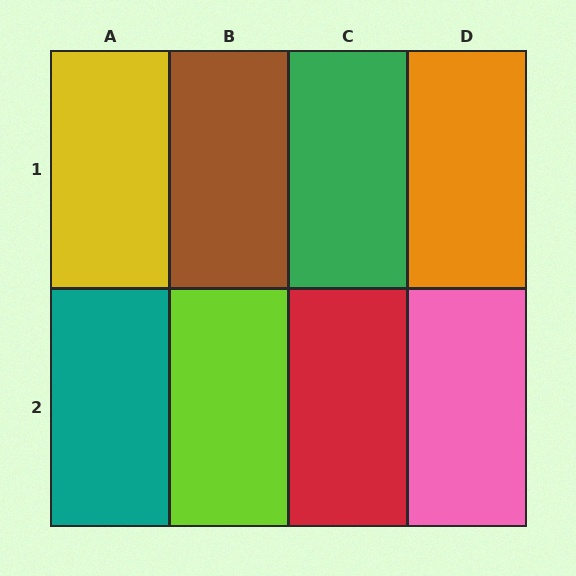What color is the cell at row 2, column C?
Red.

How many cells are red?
1 cell is red.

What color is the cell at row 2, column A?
Teal.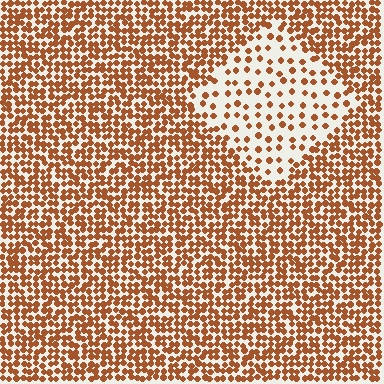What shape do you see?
I see a diamond.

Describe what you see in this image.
The image contains small brown elements arranged at two different densities. A diamond-shaped region is visible where the elements are less densely packed than the surrounding area.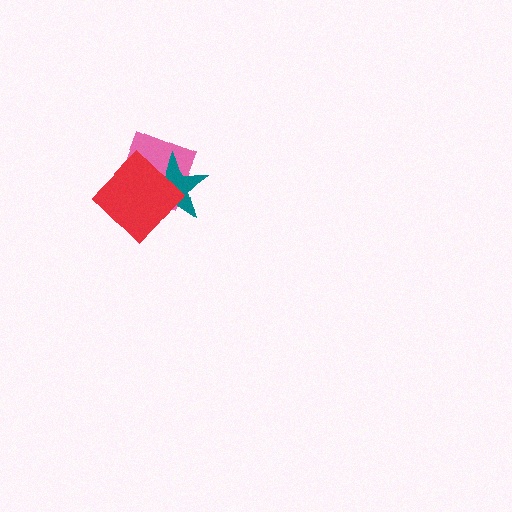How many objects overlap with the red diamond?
2 objects overlap with the red diamond.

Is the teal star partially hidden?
Yes, it is partially covered by another shape.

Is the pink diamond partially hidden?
Yes, it is partially covered by another shape.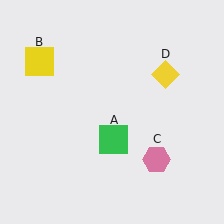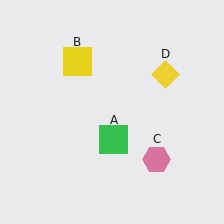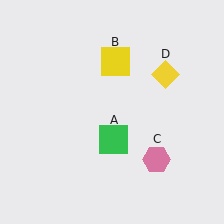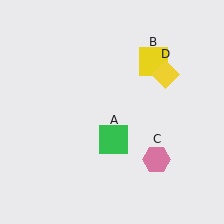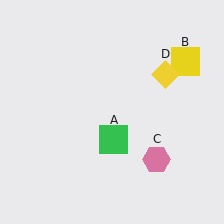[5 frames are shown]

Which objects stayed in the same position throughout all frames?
Green square (object A) and pink hexagon (object C) and yellow diamond (object D) remained stationary.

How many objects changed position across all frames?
1 object changed position: yellow square (object B).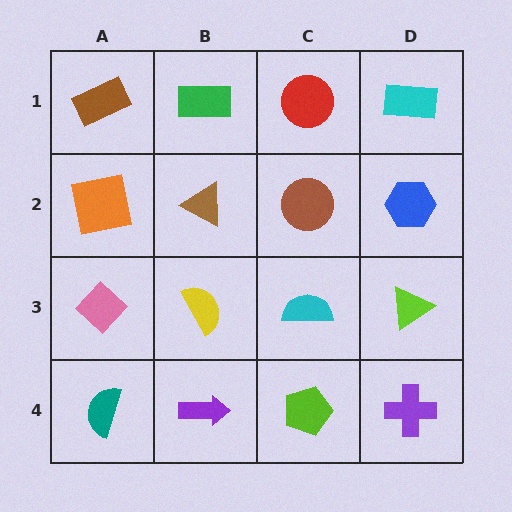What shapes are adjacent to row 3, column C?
A brown circle (row 2, column C), a lime pentagon (row 4, column C), a yellow semicircle (row 3, column B), a lime triangle (row 3, column D).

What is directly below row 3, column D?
A purple cross.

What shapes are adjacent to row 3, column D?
A blue hexagon (row 2, column D), a purple cross (row 4, column D), a cyan semicircle (row 3, column C).